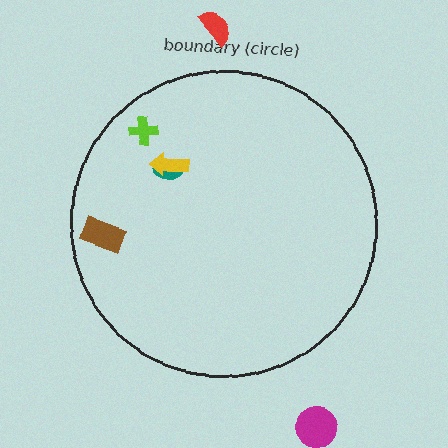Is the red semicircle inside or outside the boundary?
Outside.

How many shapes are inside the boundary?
4 inside, 2 outside.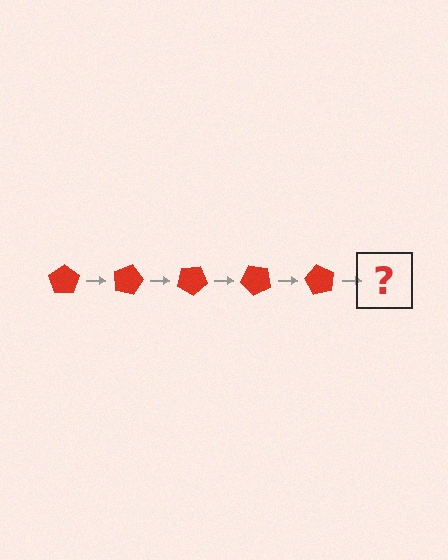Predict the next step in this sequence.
The next step is a red pentagon rotated 75 degrees.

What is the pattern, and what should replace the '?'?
The pattern is that the pentagon rotates 15 degrees each step. The '?' should be a red pentagon rotated 75 degrees.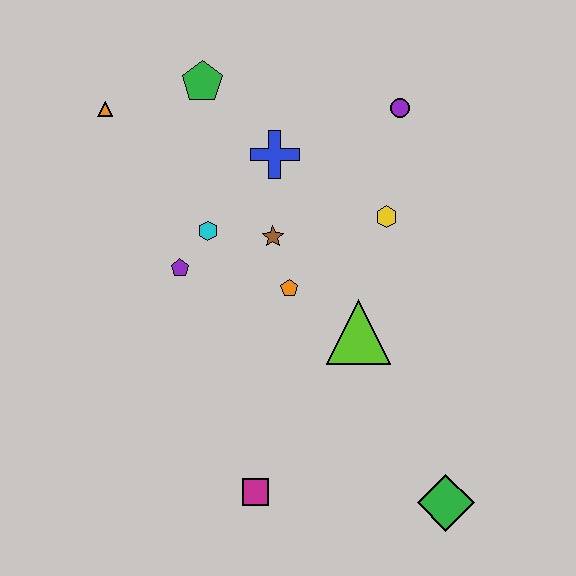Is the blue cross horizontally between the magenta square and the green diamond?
Yes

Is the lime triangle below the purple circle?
Yes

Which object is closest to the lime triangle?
The orange pentagon is closest to the lime triangle.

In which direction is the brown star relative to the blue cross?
The brown star is below the blue cross.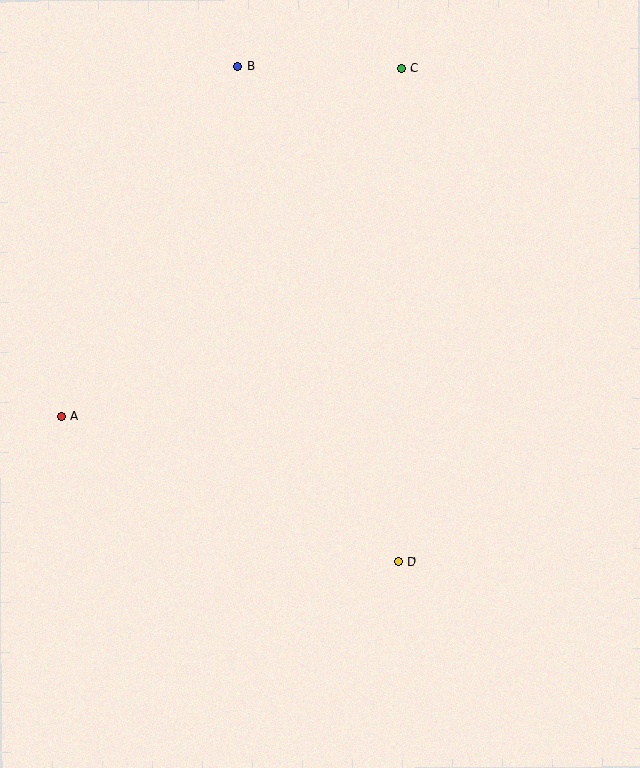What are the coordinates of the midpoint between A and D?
The midpoint between A and D is at (230, 489).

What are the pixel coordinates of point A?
Point A is at (61, 417).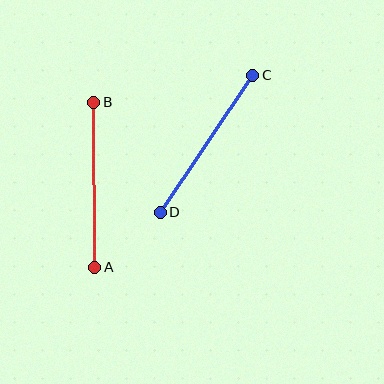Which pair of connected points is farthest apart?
Points C and D are farthest apart.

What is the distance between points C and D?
The distance is approximately 166 pixels.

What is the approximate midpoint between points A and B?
The midpoint is at approximately (94, 185) pixels.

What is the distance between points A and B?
The distance is approximately 165 pixels.